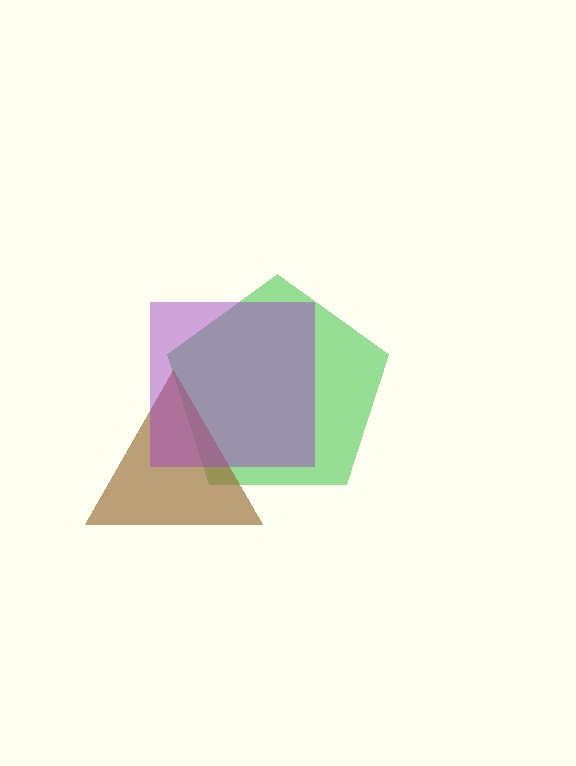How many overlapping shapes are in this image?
There are 3 overlapping shapes in the image.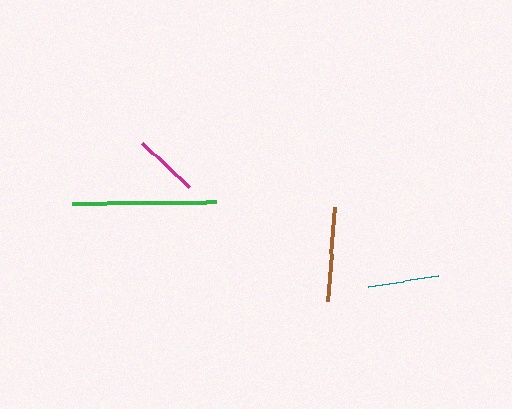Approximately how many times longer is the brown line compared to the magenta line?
The brown line is approximately 1.5 times the length of the magenta line.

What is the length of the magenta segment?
The magenta segment is approximately 64 pixels long.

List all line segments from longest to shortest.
From longest to shortest: green, brown, teal, magenta.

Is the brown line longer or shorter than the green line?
The green line is longer than the brown line.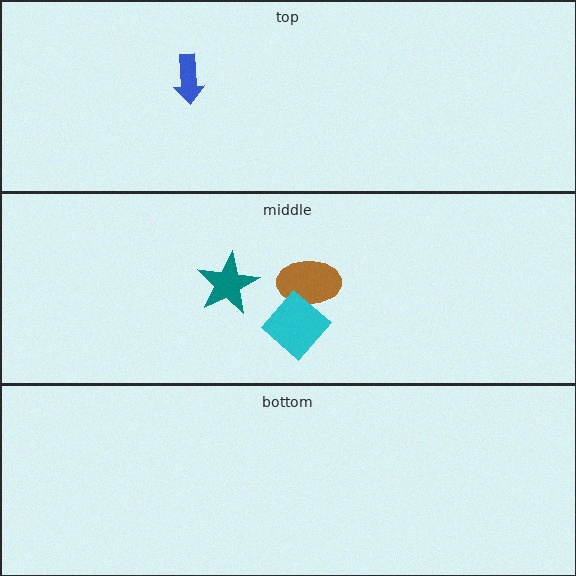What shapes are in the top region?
The blue arrow.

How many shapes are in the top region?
1.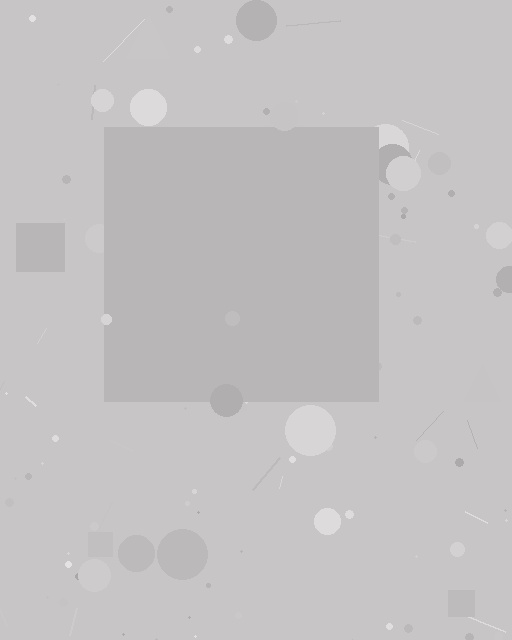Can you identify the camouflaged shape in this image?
The camouflaged shape is a square.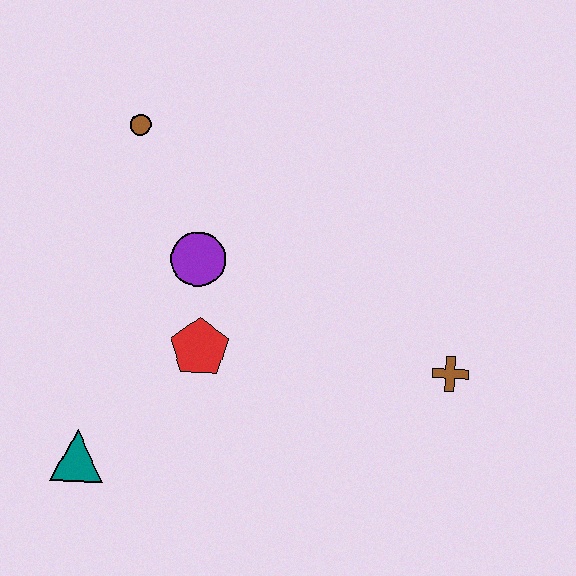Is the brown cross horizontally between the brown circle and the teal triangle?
No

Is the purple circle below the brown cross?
No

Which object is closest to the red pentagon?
The purple circle is closest to the red pentagon.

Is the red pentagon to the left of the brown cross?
Yes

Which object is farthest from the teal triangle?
The brown cross is farthest from the teal triangle.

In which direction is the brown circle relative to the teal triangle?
The brown circle is above the teal triangle.